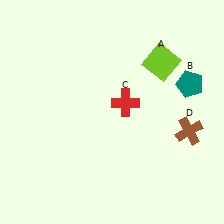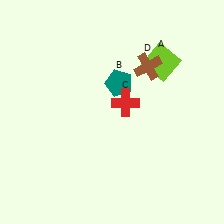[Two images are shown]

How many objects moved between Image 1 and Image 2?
2 objects moved between the two images.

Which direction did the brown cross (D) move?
The brown cross (D) moved up.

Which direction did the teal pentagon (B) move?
The teal pentagon (B) moved left.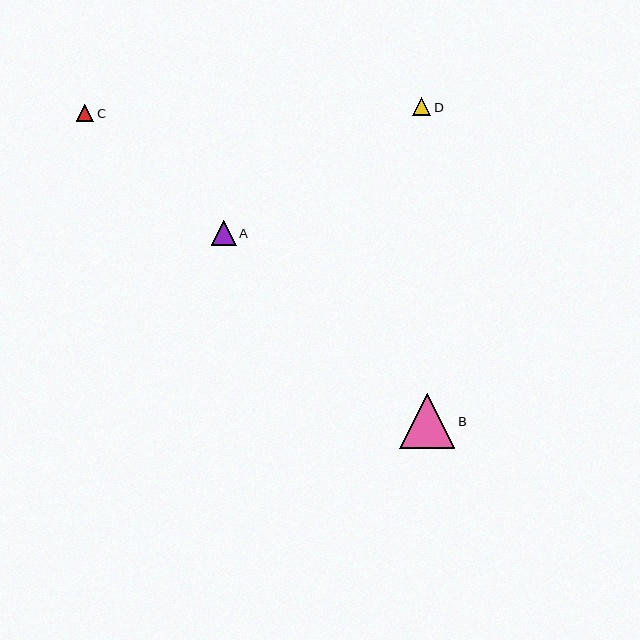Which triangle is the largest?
Triangle B is the largest with a size of approximately 55 pixels.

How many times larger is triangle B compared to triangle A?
Triangle B is approximately 2.2 times the size of triangle A.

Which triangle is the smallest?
Triangle C is the smallest with a size of approximately 18 pixels.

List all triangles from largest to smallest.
From largest to smallest: B, A, D, C.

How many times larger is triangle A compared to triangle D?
Triangle A is approximately 1.3 times the size of triangle D.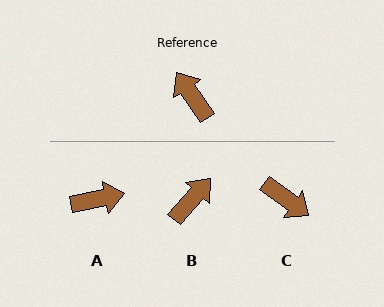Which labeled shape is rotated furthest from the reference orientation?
C, about 161 degrees away.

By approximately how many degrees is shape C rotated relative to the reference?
Approximately 161 degrees clockwise.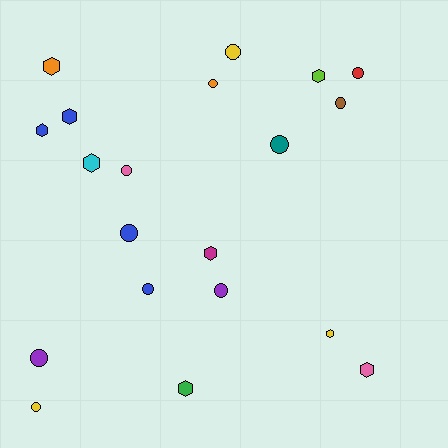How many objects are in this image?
There are 20 objects.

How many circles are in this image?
There are 11 circles.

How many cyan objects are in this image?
There is 1 cyan object.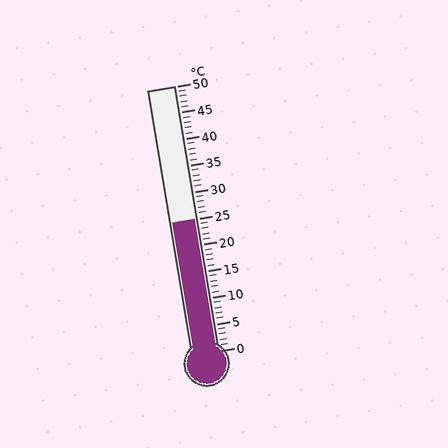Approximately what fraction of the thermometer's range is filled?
The thermometer is filled to approximately 50% of its range.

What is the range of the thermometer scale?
The thermometer scale ranges from 0°C to 50°C.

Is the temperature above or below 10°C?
The temperature is above 10°C.